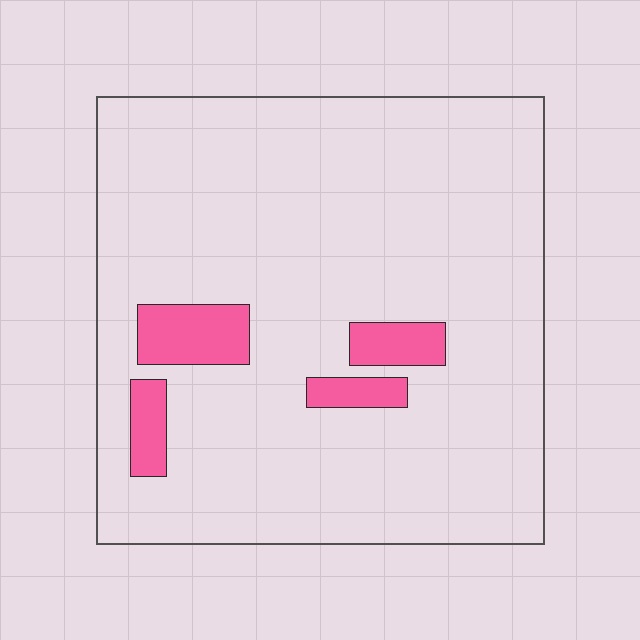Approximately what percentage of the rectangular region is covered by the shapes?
Approximately 10%.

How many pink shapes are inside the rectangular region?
4.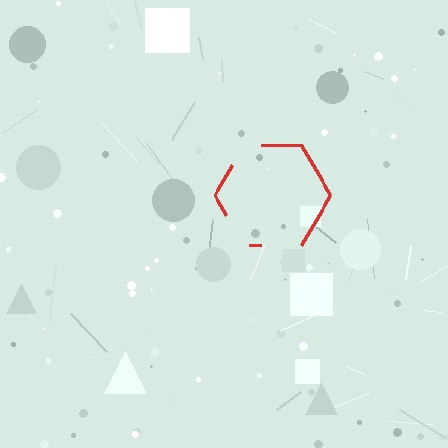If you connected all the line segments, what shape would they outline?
They would outline a hexagon.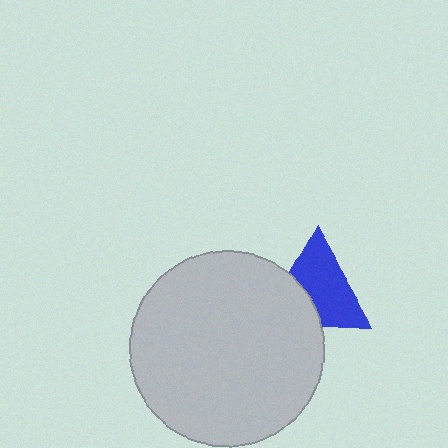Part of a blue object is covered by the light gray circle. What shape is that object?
It is a triangle.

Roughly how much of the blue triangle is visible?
Most of it is visible (roughly 66%).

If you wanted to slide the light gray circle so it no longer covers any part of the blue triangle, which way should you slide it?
Slide it toward the lower-left — that is the most direct way to separate the two shapes.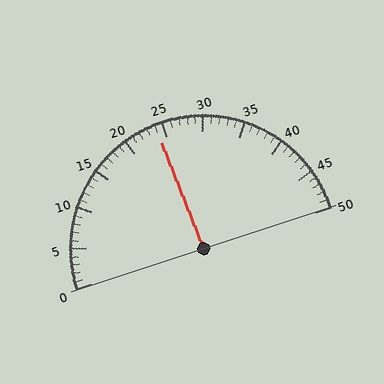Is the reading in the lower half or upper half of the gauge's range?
The reading is in the lower half of the range (0 to 50).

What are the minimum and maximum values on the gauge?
The gauge ranges from 0 to 50.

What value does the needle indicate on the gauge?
The needle indicates approximately 24.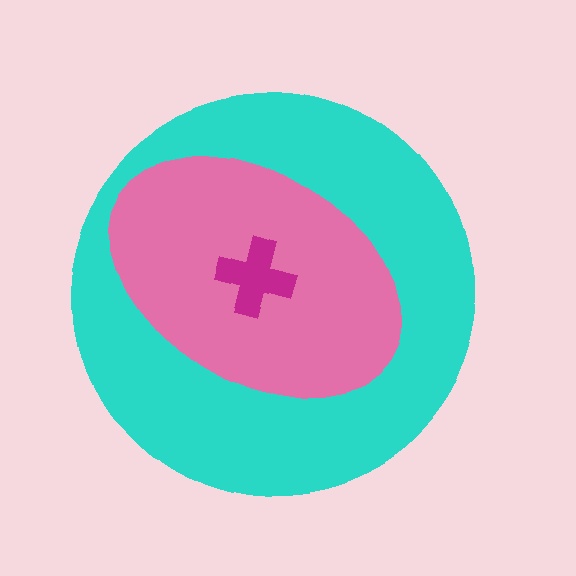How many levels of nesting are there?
3.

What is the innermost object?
The magenta cross.